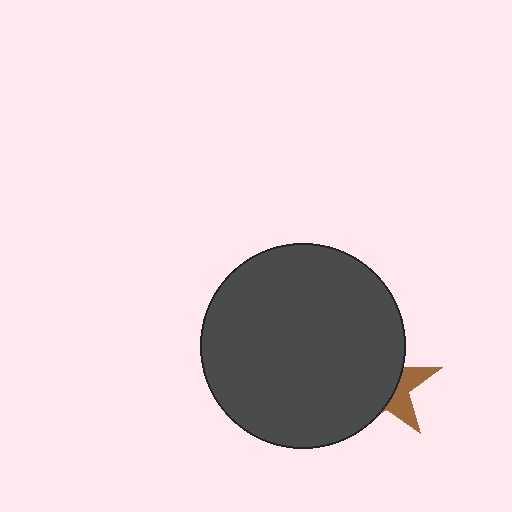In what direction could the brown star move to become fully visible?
The brown star could move right. That would shift it out from behind the dark gray circle entirely.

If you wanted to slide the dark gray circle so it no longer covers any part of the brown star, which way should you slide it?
Slide it left — that is the most direct way to separate the two shapes.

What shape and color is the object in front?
The object in front is a dark gray circle.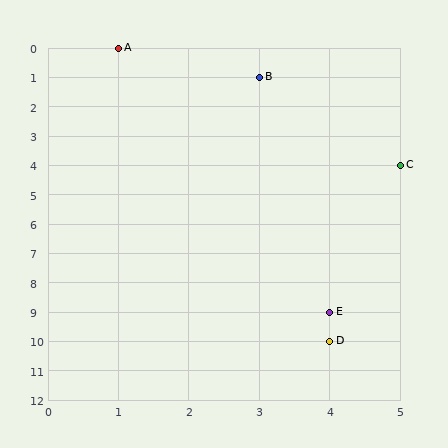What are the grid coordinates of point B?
Point B is at grid coordinates (3, 1).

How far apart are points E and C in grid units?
Points E and C are 1 column and 5 rows apart (about 5.1 grid units diagonally).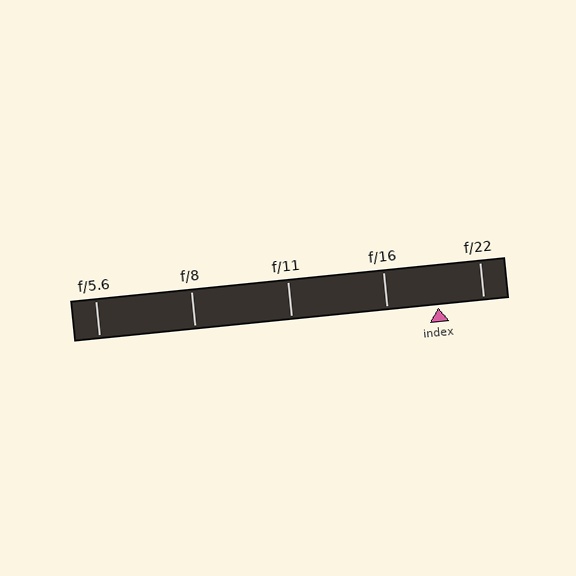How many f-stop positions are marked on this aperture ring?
There are 5 f-stop positions marked.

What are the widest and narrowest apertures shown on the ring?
The widest aperture shown is f/5.6 and the narrowest is f/22.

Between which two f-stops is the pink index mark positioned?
The index mark is between f/16 and f/22.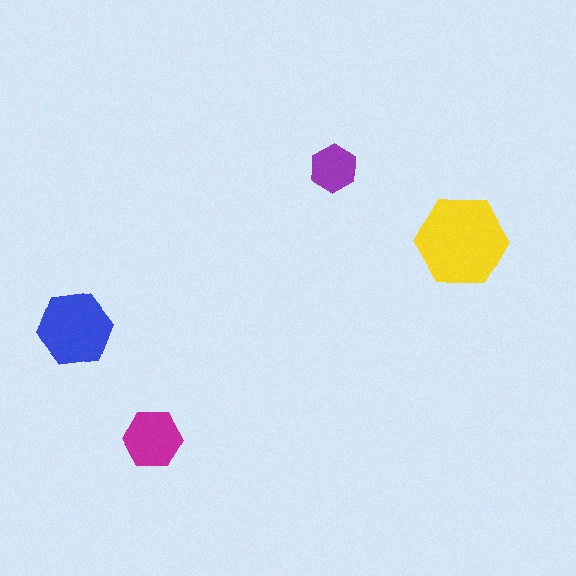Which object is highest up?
The purple hexagon is topmost.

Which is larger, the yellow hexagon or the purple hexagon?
The yellow one.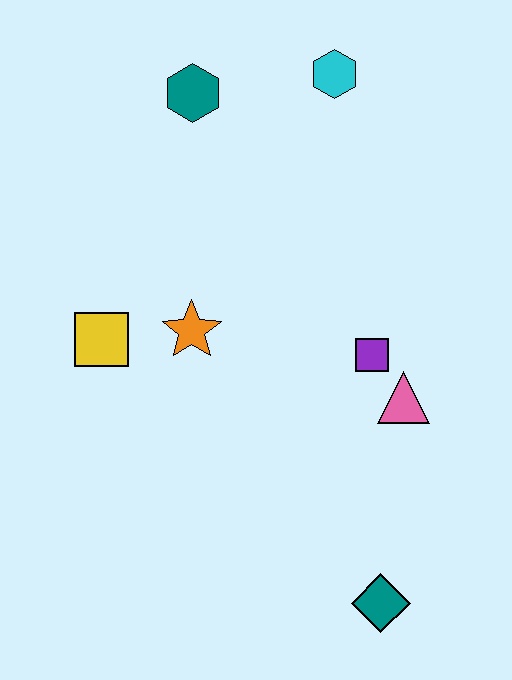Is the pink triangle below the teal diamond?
No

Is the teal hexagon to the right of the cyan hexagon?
No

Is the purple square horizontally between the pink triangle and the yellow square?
Yes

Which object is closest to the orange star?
The yellow square is closest to the orange star.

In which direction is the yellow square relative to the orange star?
The yellow square is to the left of the orange star.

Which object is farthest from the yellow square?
The teal diamond is farthest from the yellow square.